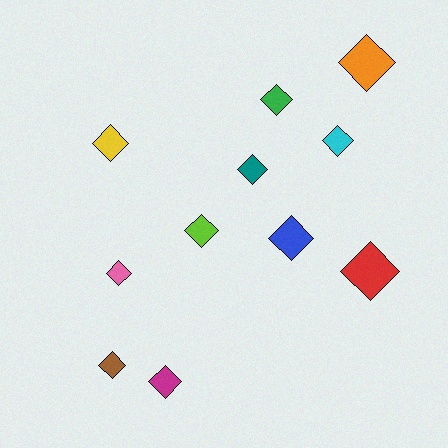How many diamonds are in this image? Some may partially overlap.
There are 11 diamonds.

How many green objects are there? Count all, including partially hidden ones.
There is 1 green object.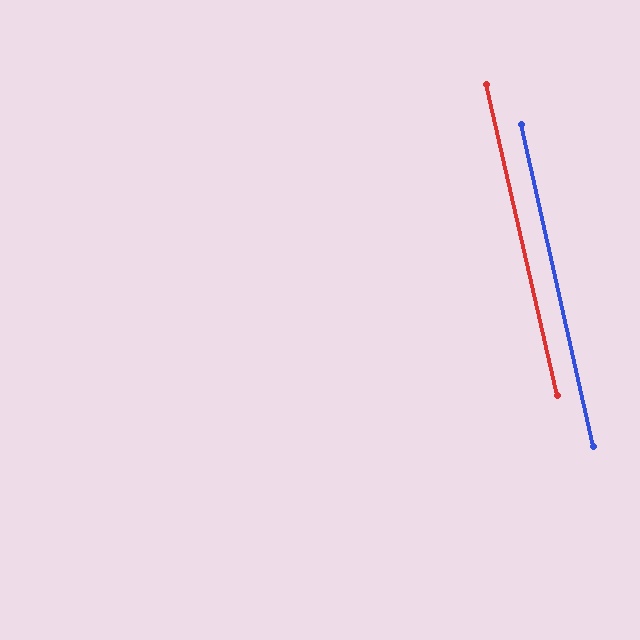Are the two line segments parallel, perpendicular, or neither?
Parallel — their directions differ by only 0.4°.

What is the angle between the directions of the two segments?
Approximately 0 degrees.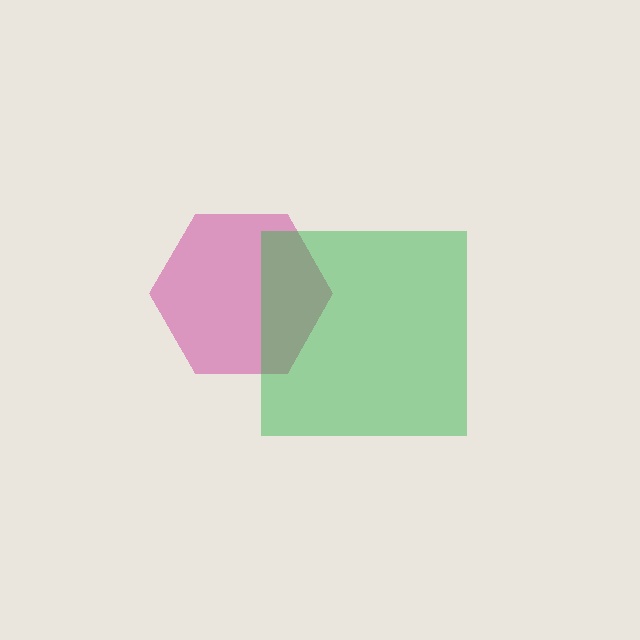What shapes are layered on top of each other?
The layered shapes are: a magenta hexagon, a green square.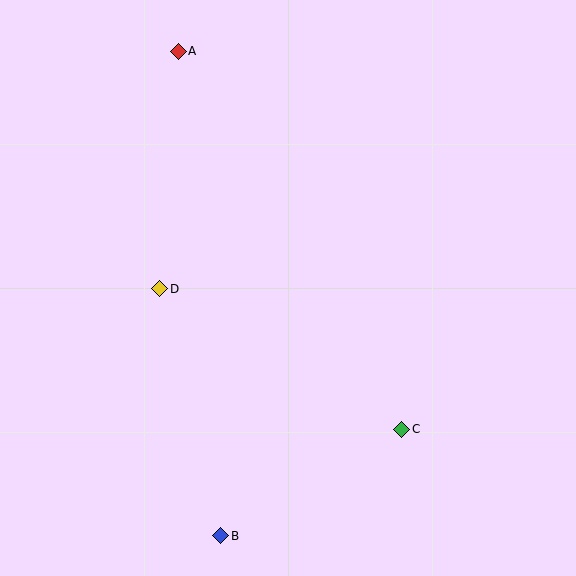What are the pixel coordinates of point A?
Point A is at (178, 51).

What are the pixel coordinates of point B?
Point B is at (221, 536).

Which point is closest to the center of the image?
Point D at (160, 289) is closest to the center.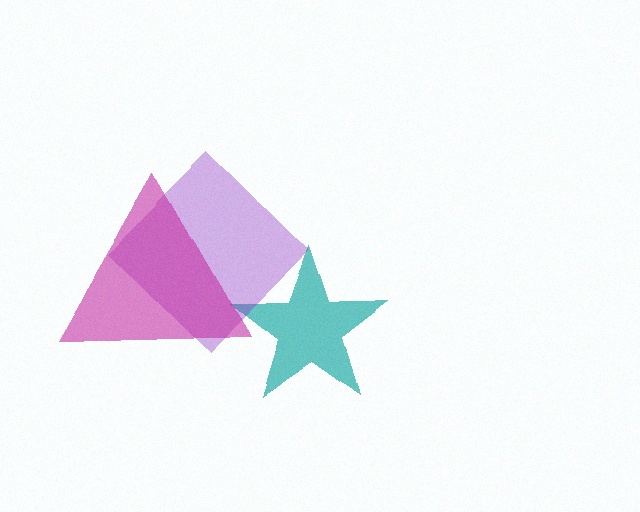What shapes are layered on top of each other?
The layered shapes are: a teal star, a purple diamond, a magenta triangle.